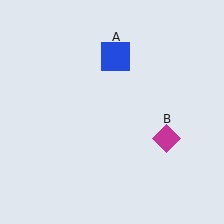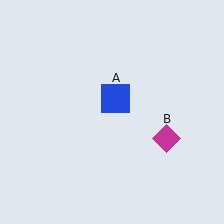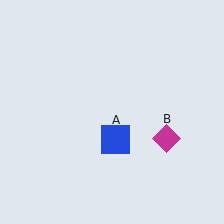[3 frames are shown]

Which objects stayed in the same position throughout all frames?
Magenta diamond (object B) remained stationary.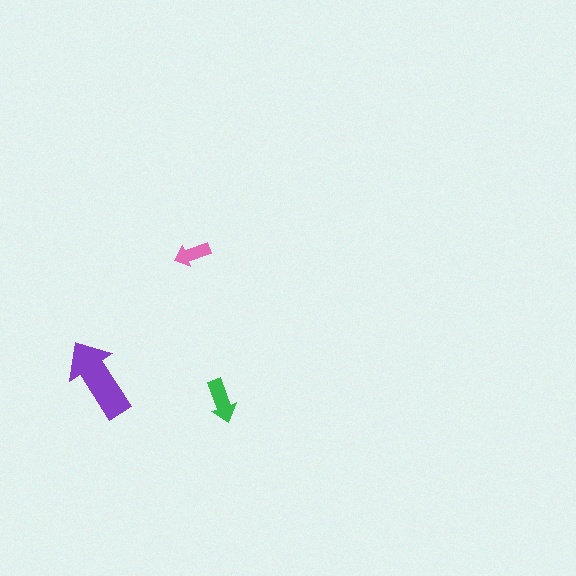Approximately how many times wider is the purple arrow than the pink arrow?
About 2 times wider.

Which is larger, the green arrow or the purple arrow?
The purple one.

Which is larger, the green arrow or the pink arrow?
The green one.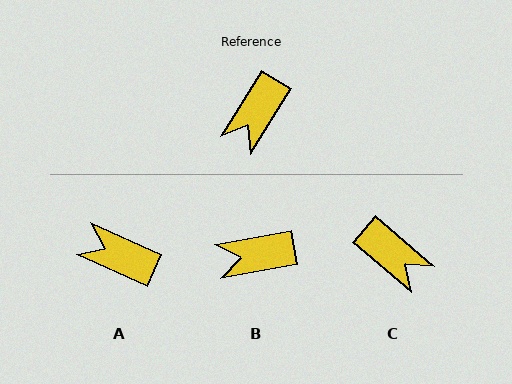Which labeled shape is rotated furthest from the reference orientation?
A, about 83 degrees away.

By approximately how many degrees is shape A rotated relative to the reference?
Approximately 83 degrees clockwise.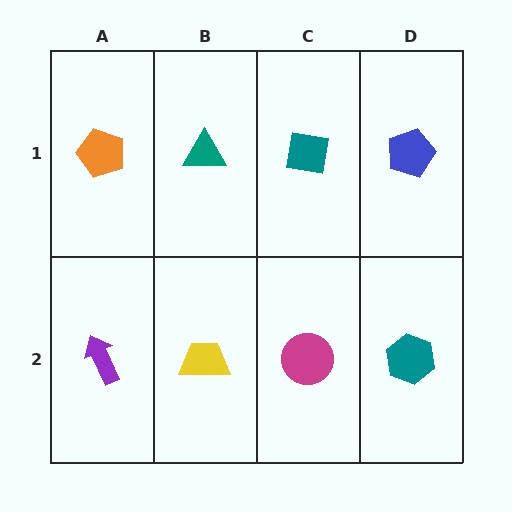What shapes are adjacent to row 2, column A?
An orange pentagon (row 1, column A), a yellow trapezoid (row 2, column B).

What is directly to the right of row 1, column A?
A teal triangle.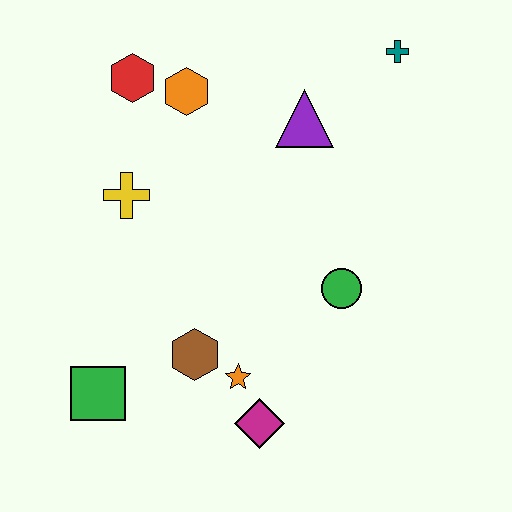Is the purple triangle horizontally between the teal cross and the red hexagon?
Yes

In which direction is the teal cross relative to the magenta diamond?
The teal cross is above the magenta diamond.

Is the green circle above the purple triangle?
No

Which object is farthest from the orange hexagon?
The magenta diamond is farthest from the orange hexagon.